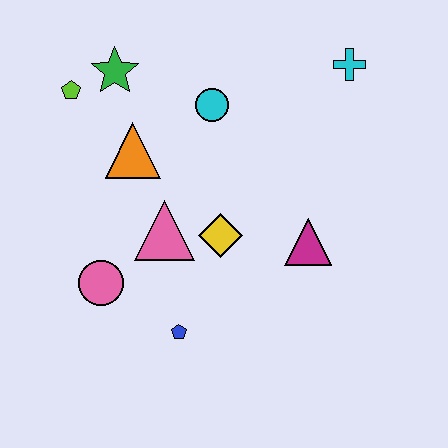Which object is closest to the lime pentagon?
The green star is closest to the lime pentagon.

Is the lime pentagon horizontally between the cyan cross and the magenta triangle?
No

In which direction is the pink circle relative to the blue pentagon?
The pink circle is to the left of the blue pentagon.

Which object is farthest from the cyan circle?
The blue pentagon is farthest from the cyan circle.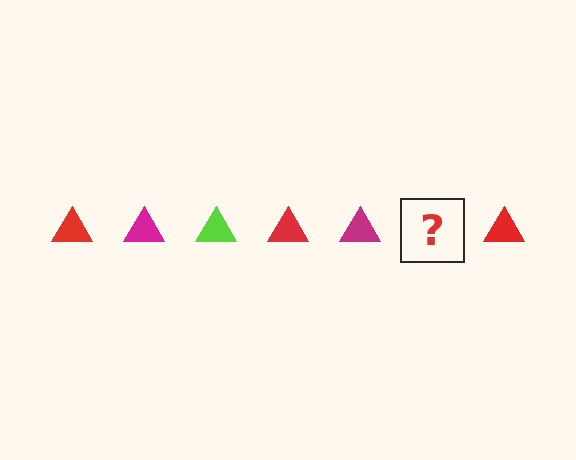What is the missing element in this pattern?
The missing element is a lime triangle.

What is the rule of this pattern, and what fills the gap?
The rule is that the pattern cycles through red, magenta, lime triangles. The gap should be filled with a lime triangle.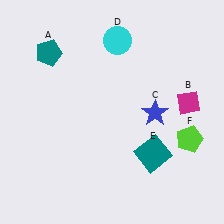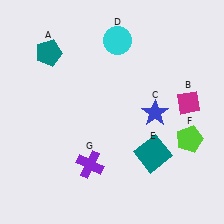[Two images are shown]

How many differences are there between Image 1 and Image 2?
There is 1 difference between the two images.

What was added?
A purple cross (G) was added in Image 2.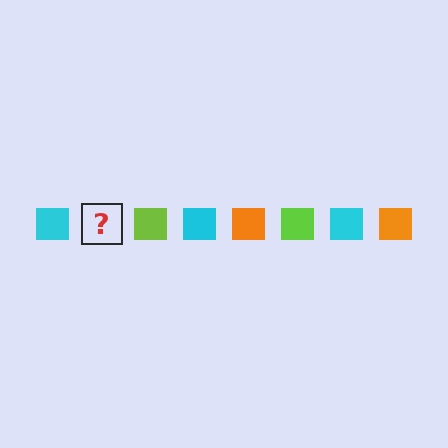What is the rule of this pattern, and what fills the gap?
The rule is that the pattern cycles through cyan, orange, lime squares. The gap should be filled with an orange square.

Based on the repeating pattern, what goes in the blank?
The blank should be an orange square.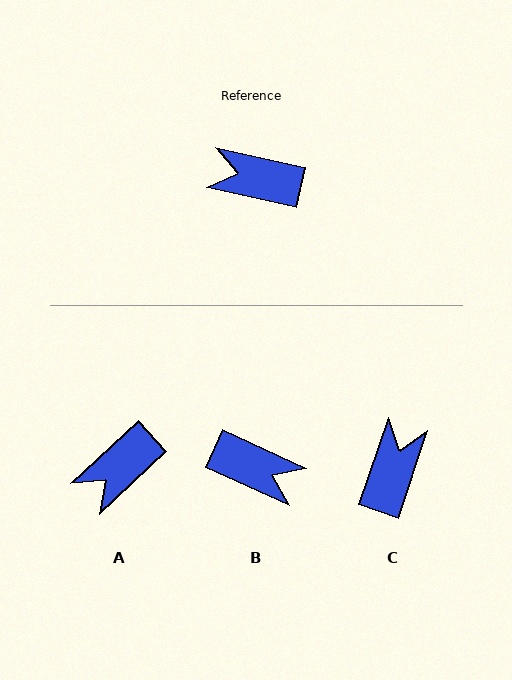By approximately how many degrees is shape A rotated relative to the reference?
Approximately 56 degrees counter-clockwise.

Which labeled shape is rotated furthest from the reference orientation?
B, about 168 degrees away.